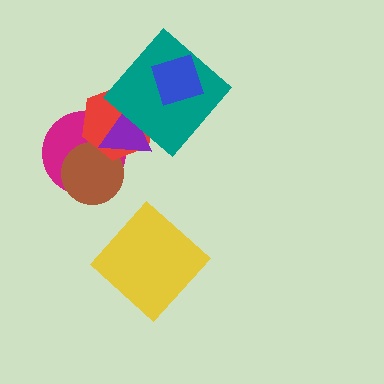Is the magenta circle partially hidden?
Yes, it is partially covered by another shape.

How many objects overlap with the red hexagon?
4 objects overlap with the red hexagon.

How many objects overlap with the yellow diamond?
0 objects overlap with the yellow diamond.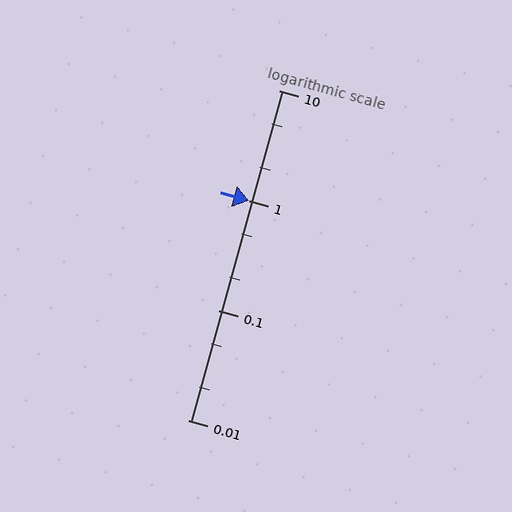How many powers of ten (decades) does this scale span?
The scale spans 3 decades, from 0.01 to 10.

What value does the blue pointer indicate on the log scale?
The pointer indicates approximately 1.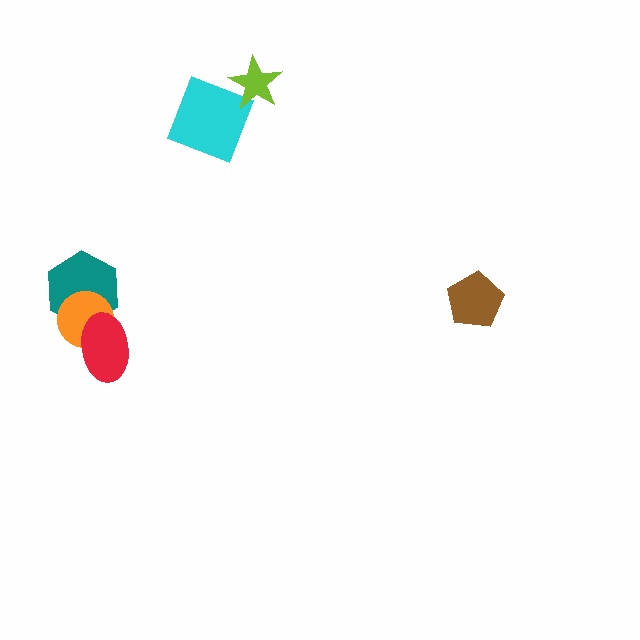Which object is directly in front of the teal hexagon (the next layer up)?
The orange circle is directly in front of the teal hexagon.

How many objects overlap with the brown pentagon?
0 objects overlap with the brown pentagon.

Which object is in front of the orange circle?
The red ellipse is in front of the orange circle.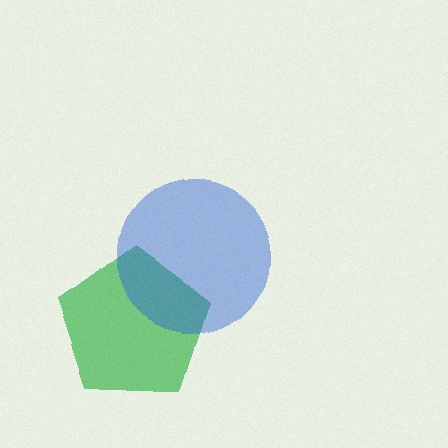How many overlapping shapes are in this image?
There are 2 overlapping shapes in the image.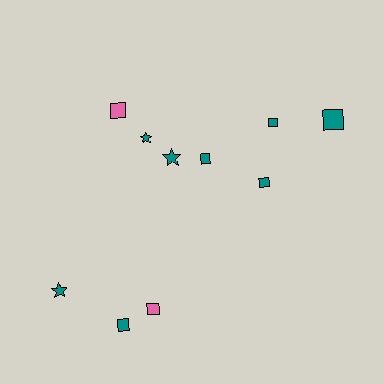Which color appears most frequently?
Teal, with 8 objects.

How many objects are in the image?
There are 10 objects.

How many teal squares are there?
There are 5 teal squares.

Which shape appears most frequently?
Square, with 7 objects.